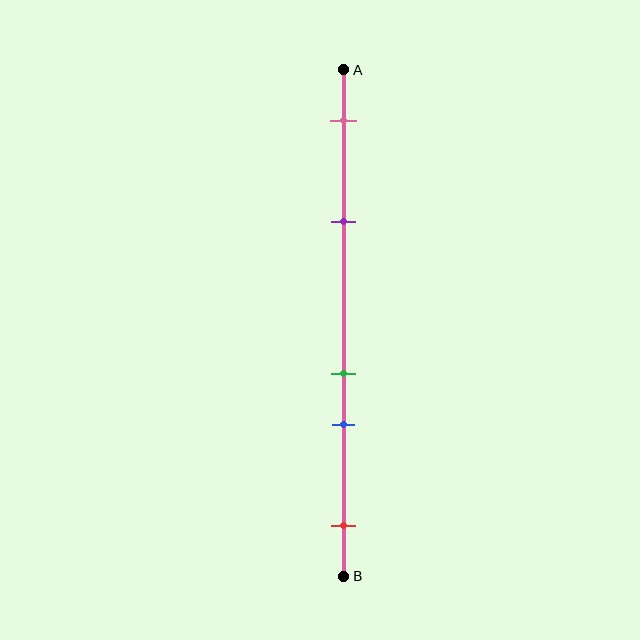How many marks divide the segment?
There are 5 marks dividing the segment.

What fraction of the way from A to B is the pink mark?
The pink mark is approximately 10% (0.1) of the way from A to B.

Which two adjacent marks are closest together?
The green and blue marks are the closest adjacent pair.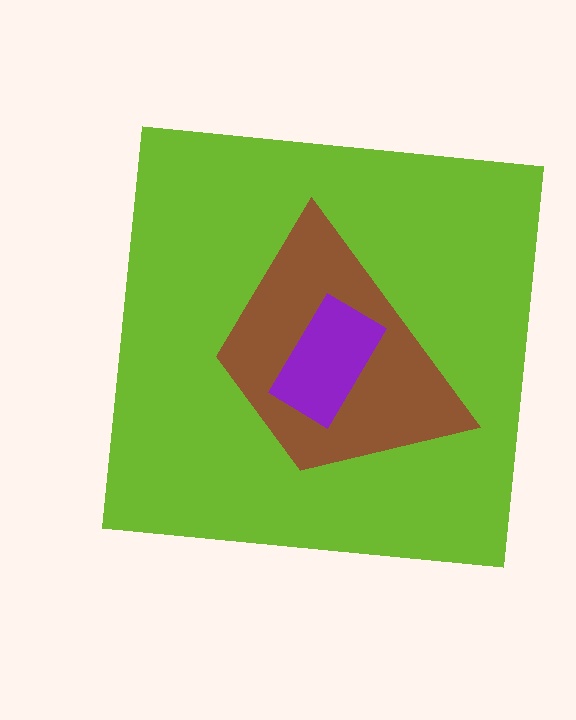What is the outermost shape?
The lime square.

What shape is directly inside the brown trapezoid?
The purple rectangle.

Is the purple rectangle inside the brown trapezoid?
Yes.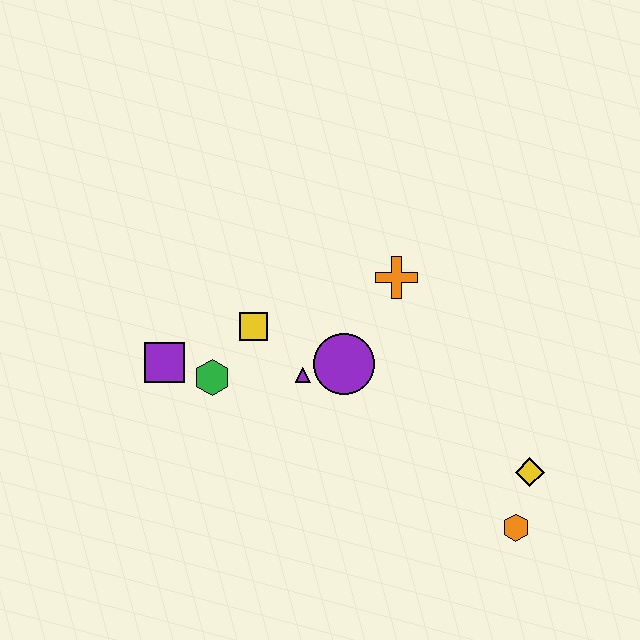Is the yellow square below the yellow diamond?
No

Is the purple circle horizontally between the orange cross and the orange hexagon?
No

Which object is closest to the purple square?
The green hexagon is closest to the purple square.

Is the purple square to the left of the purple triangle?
Yes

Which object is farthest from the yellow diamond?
The purple square is farthest from the yellow diamond.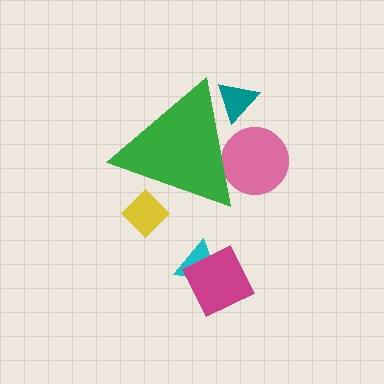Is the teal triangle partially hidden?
Yes, the teal triangle is partially hidden behind the green triangle.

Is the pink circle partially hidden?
Yes, the pink circle is partially hidden behind the green triangle.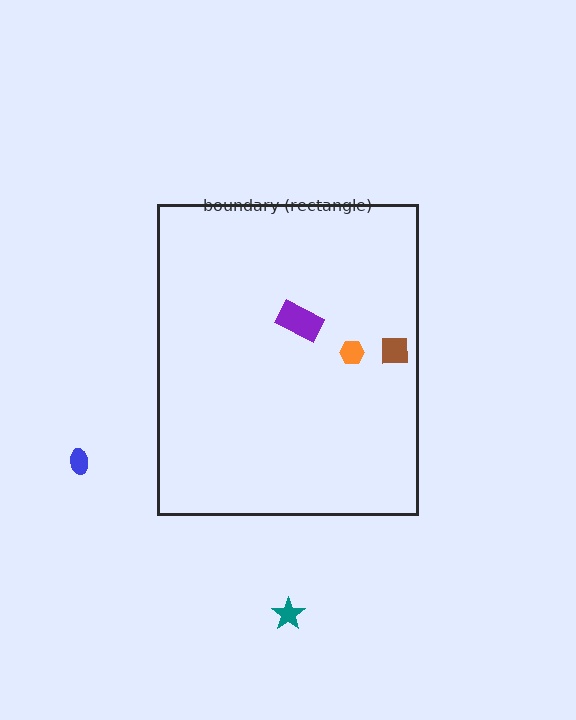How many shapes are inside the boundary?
3 inside, 2 outside.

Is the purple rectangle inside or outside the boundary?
Inside.